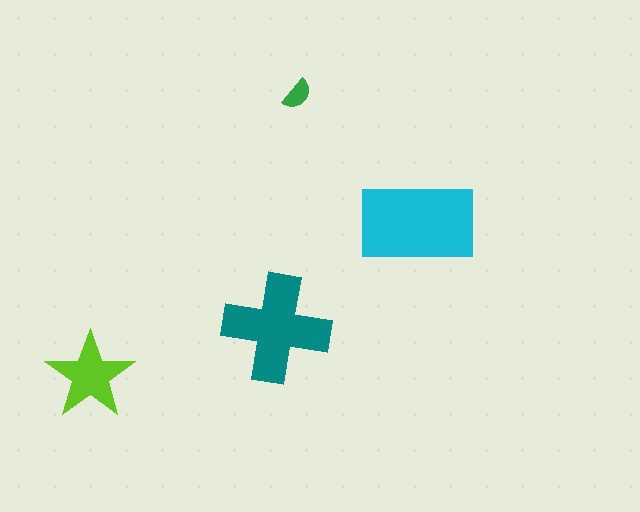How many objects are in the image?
There are 4 objects in the image.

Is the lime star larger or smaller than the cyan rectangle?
Smaller.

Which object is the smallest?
The green semicircle.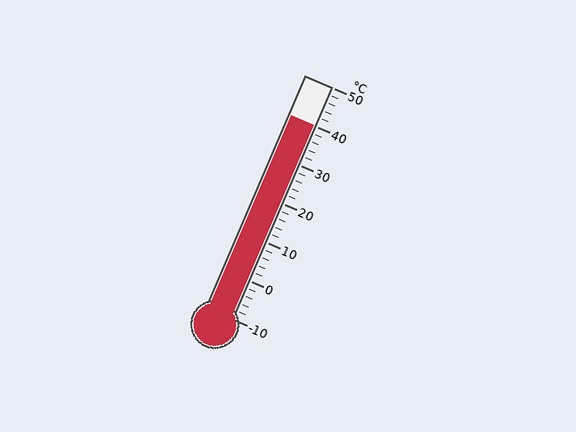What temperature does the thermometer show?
The thermometer shows approximately 40°C.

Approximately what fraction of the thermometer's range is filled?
The thermometer is filled to approximately 85% of its range.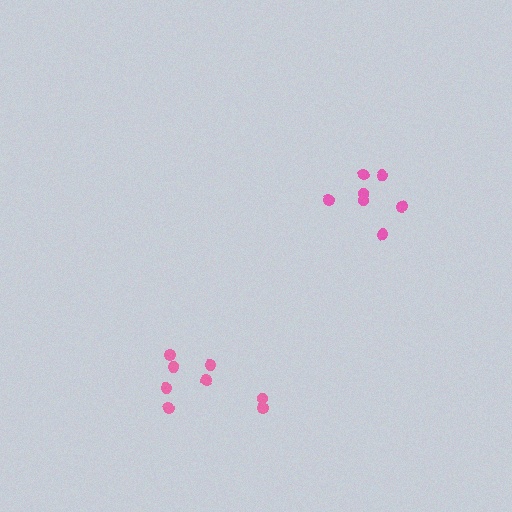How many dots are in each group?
Group 1: 7 dots, Group 2: 8 dots (15 total).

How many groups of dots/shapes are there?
There are 2 groups.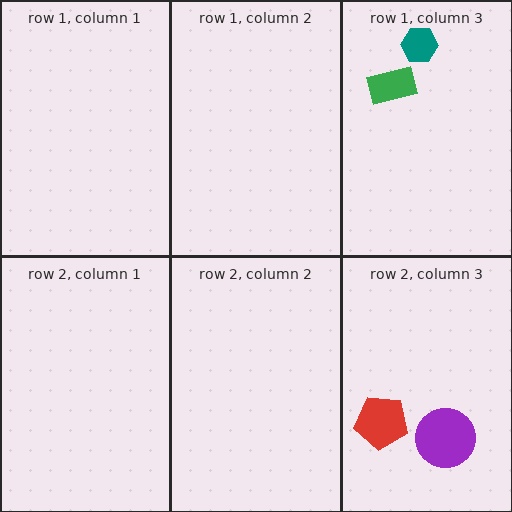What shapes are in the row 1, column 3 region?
The green rectangle, the teal hexagon.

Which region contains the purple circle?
The row 2, column 3 region.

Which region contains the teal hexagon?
The row 1, column 3 region.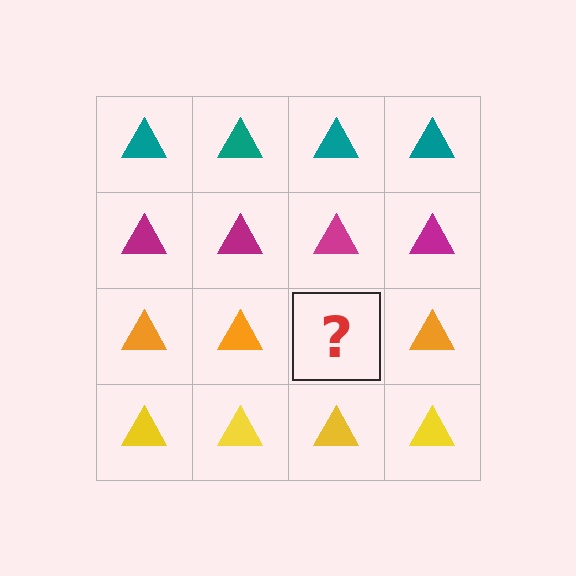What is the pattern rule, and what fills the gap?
The rule is that each row has a consistent color. The gap should be filled with an orange triangle.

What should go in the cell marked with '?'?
The missing cell should contain an orange triangle.